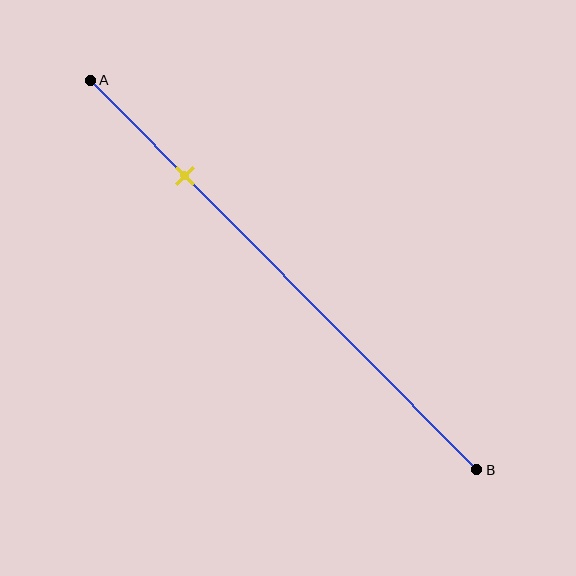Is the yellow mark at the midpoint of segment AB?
No, the mark is at about 25% from A, not at the 50% midpoint.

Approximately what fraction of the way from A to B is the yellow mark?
The yellow mark is approximately 25% of the way from A to B.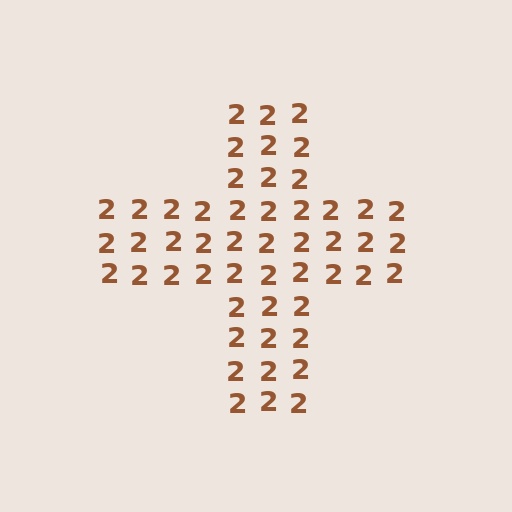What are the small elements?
The small elements are digit 2's.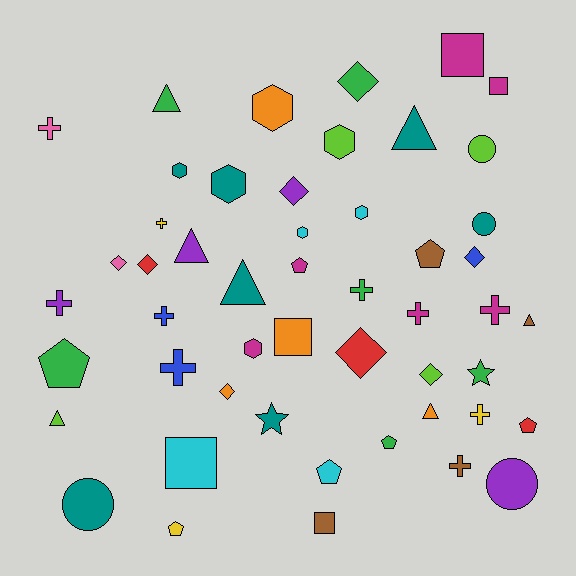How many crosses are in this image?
There are 10 crosses.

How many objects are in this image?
There are 50 objects.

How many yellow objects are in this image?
There are 3 yellow objects.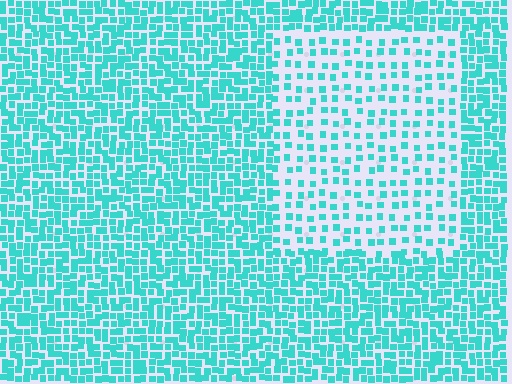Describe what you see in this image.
The image contains small cyan elements arranged at two different densities. A rectangle-shaped region is visible where the elements are less densely packed than the surrounding area.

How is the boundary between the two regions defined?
The boundary is defined by a change in element density (approximately 2.3x ratio). All elements are the same color, size, and shape.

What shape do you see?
I see a rectangle.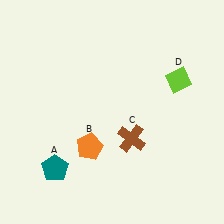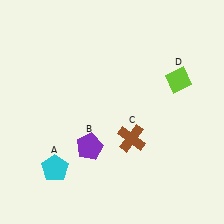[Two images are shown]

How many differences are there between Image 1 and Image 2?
There are 2 differences between the two images.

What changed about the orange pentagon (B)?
In Image 1, B is orange. In Image 2, it changed to purple.